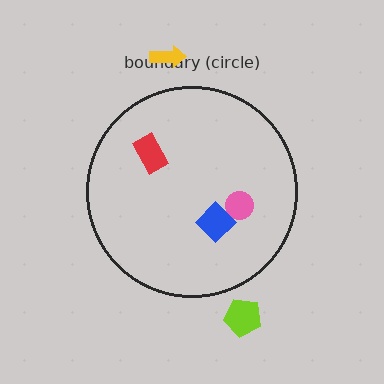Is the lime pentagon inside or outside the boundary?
Outside.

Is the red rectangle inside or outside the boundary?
Inside.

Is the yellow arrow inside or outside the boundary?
Outside.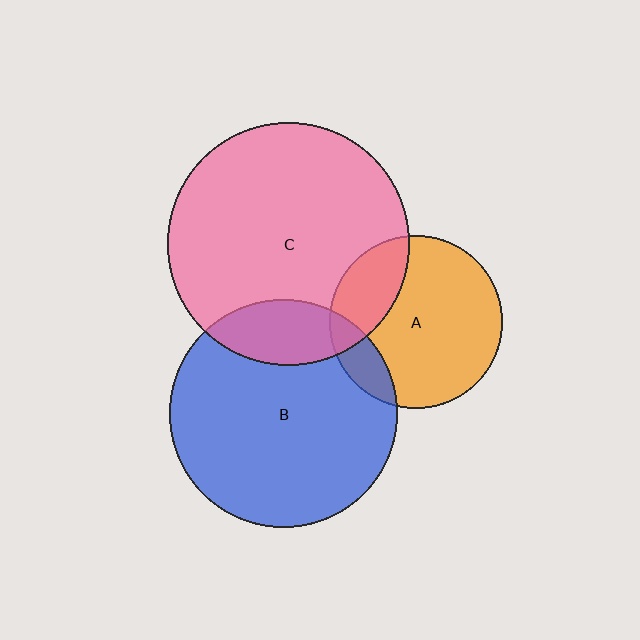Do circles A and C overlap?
Yes.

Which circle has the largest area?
Circle C (pink).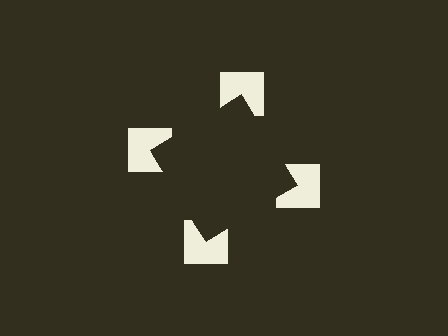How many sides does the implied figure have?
4 sides.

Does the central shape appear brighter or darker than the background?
It typically appears slightly darker than the background, even though no actual brightness change is drawn.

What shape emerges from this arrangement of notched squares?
An illusory square — its edges are inferred from the aligned wedge cuts in the notched squares, not physically drawn.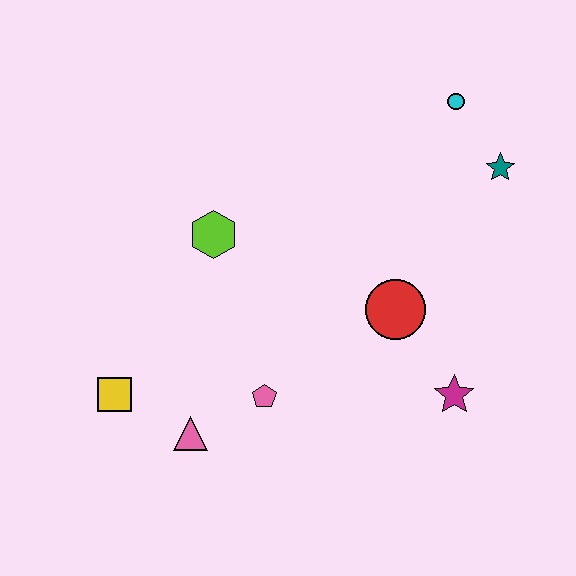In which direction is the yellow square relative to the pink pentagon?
The yellow square is to the left of the pink pentagon.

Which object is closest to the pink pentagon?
The pink triangle is closest to the pink pentagon.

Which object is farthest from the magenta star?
The yellow square is farthest from the magenta star.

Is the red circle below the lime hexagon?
Yes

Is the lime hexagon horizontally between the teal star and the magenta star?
No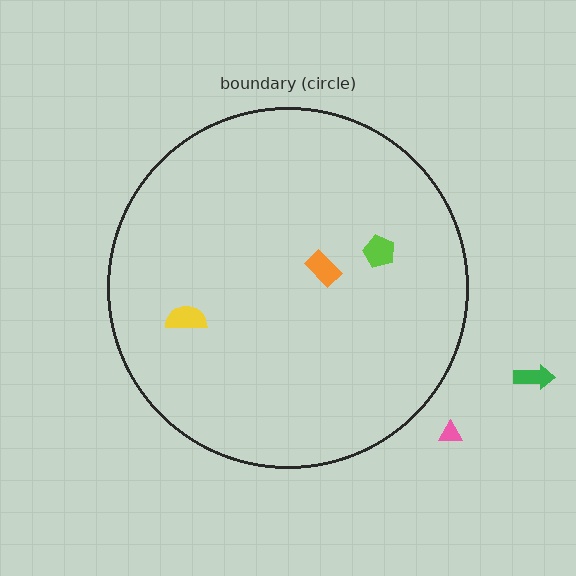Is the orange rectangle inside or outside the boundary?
Inside.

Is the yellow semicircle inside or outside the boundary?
Inside.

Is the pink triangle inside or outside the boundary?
Outside.